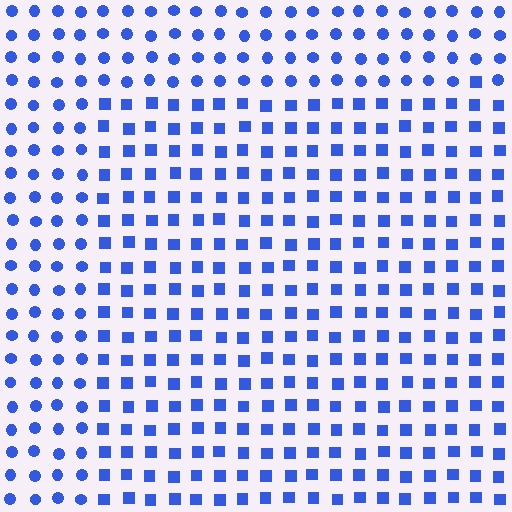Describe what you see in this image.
The image is filled with small blue elements arranged in a uniform grid. A rectangle-shaped region contains squares, while the surrounding area contains circles. The boundary is defined purely by the change in element shape.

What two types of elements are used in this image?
The image uses squares inside the rectangle region and circles outside it.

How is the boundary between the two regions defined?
The boundary is defined by a change in element shape: squares inside vs. circles outside. All elements share the same color and spacing.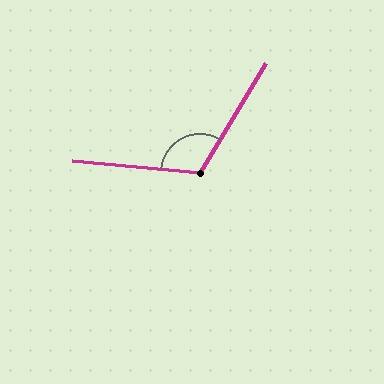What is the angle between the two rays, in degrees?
Approximately 116 degrees.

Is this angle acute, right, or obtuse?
It is obtuse.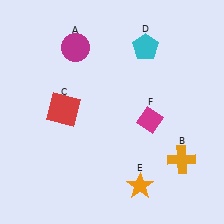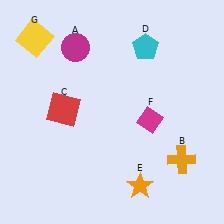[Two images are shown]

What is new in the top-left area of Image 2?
A yellow square (G) was added in the top-left area of Image 2.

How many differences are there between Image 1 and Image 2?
There is 1 difference between the two images.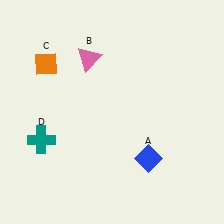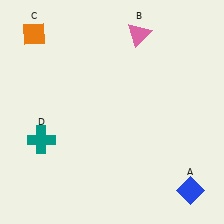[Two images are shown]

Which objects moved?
The objects that moved are: the blue diamond (A), the pink triangle (B), the orange diamond (C).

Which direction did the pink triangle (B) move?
The pink triangle (B) moved right.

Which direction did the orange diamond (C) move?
The orange diamond (C) moved up.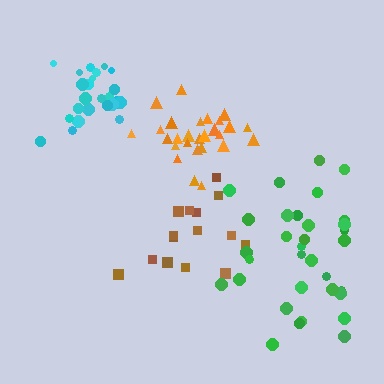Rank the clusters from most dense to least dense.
cyan, orange, brown, green.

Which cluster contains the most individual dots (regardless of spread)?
Green (33).